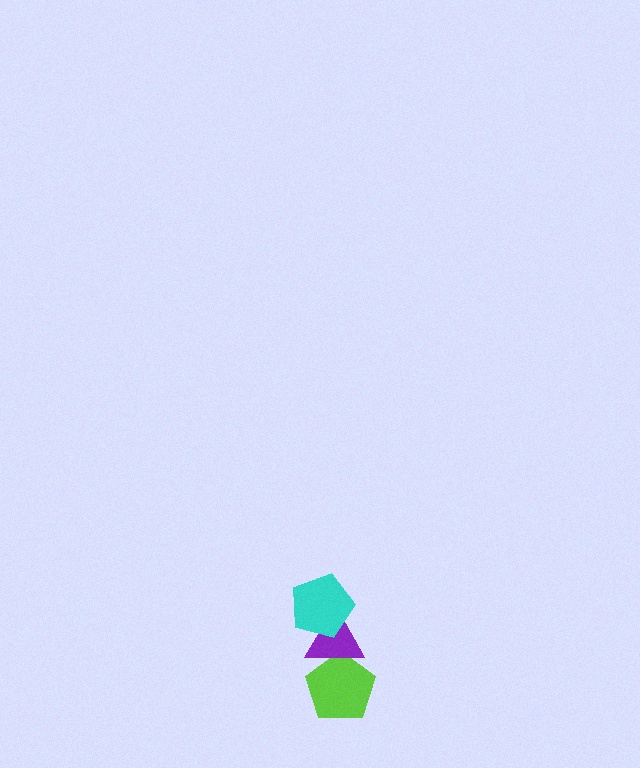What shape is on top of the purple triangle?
The cyan pentagon is on top of the purple triangle.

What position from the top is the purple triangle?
The purple triangle is 2nd from the top.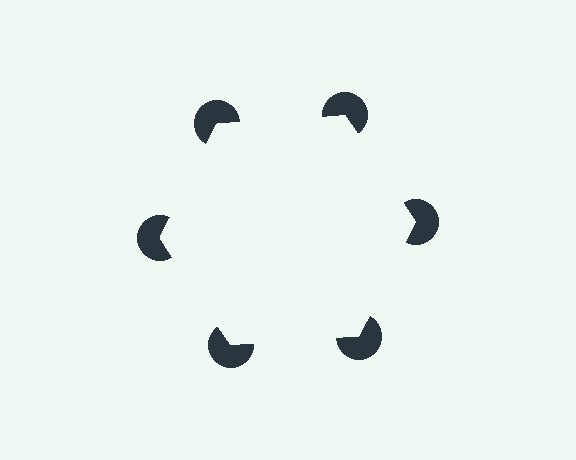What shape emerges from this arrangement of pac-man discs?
An illusory hexagon — its edges are inferred from the aligned wedge cuts in the pac-man discs, not physically drawn.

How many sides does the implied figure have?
6 sides.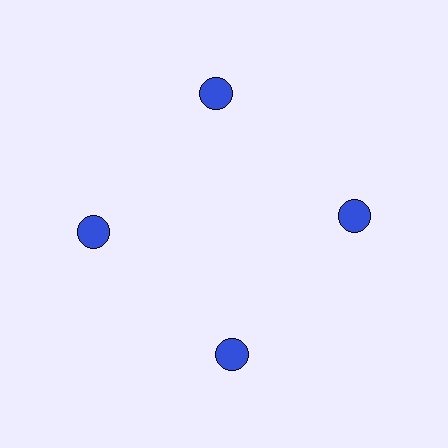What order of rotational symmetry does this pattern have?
This pattern has 4-fold rotational symmetry.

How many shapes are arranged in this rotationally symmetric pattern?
There are 4 shapes, arranged in 4 groups of 1.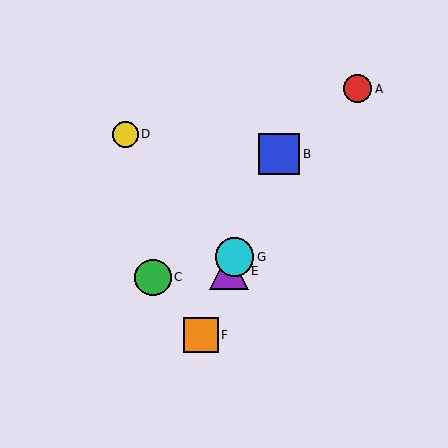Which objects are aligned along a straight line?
Objects B, E, F, G are aligned along a straight line.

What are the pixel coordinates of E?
Object E is at (229, 271).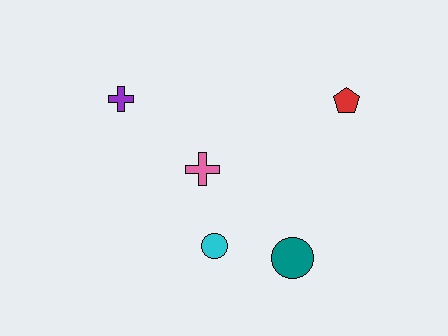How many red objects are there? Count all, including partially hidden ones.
There is 1 red object.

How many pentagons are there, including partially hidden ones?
There is 1 pentagon.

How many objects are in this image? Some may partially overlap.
There are 5 objects.